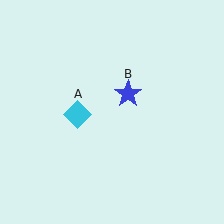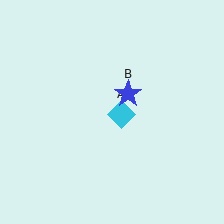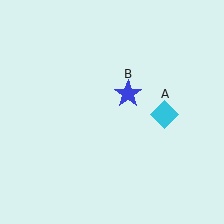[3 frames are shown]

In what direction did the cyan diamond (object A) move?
The cyan diamond (object A) moved right.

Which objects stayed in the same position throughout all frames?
Blue star (object B) remained stationary.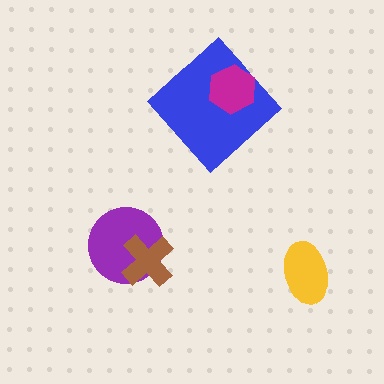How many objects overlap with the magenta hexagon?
1 object overlaps with the magenta hexagon.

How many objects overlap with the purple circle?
1 object overlaps with the purple circle.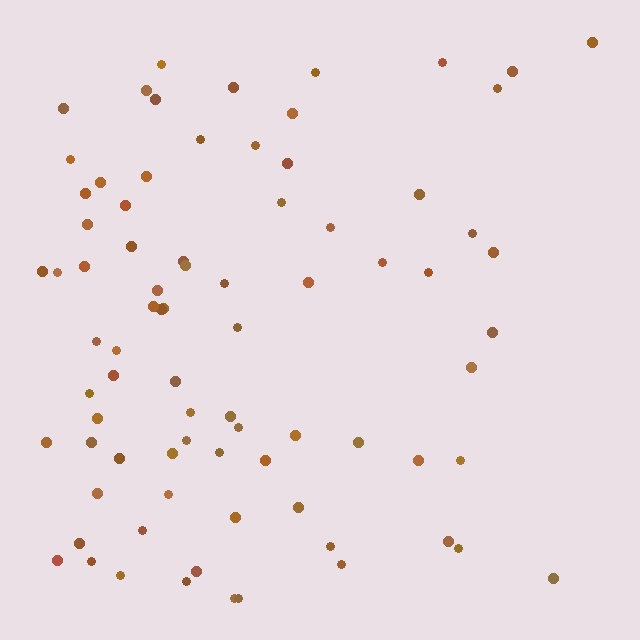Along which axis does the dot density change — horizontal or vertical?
Horizontal.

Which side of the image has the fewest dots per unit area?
The right.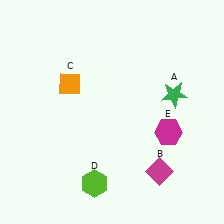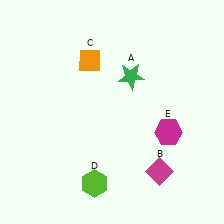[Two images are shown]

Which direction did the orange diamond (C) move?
The orange diamond (C) moved up.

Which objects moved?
The objects that moved are: the green star (A), the orange diamond (C).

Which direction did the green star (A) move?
The green star (A) moved left.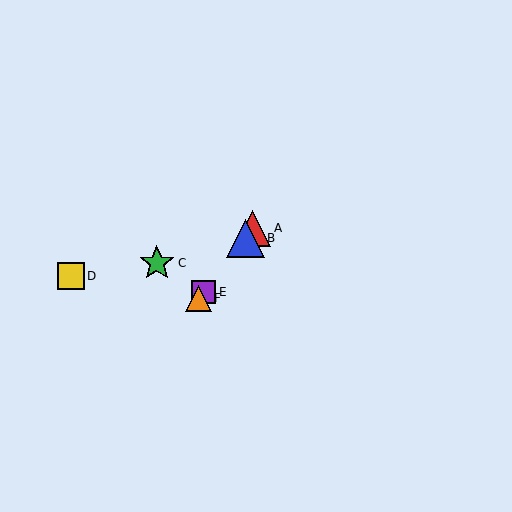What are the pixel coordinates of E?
Object E is at (204, 292).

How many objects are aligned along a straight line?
4 objects (A, B, E, F) are aligned along a straight line.